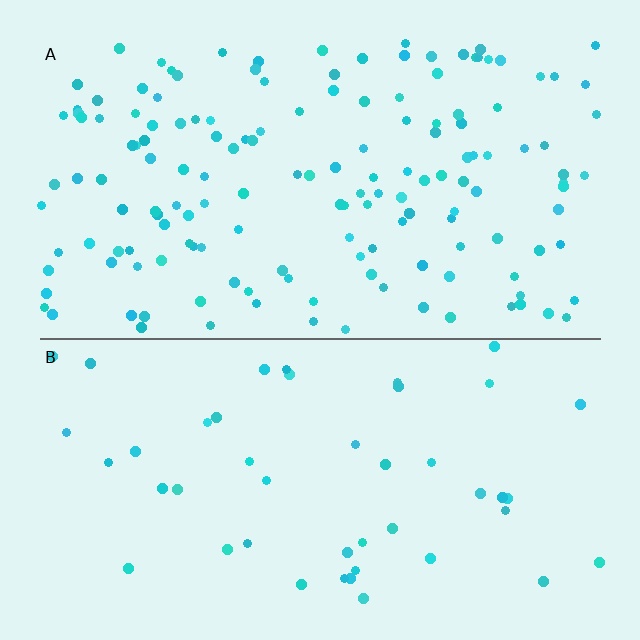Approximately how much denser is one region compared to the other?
Approximately 3.3× — region A over region B.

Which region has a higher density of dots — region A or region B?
A (the top).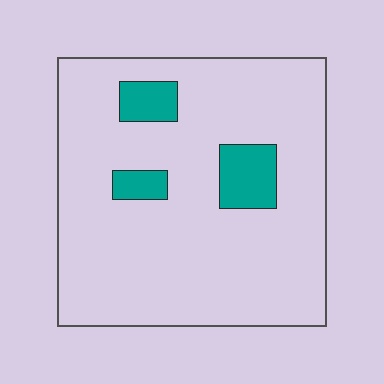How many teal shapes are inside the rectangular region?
3.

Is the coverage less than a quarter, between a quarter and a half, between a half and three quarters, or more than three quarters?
Less than a quarter.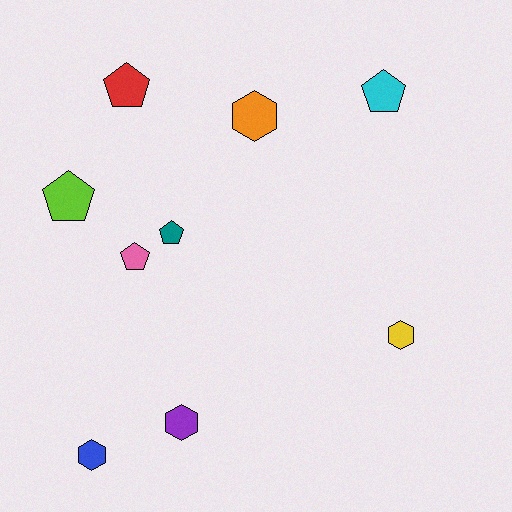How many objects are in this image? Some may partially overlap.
There are 9 objects.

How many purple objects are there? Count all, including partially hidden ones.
There is 1 purple object.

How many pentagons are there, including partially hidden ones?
There are 5 pentagons.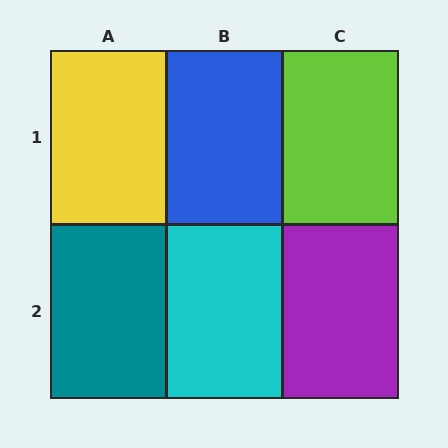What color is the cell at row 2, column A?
Teal.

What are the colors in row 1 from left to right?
Yellow, blue, lime.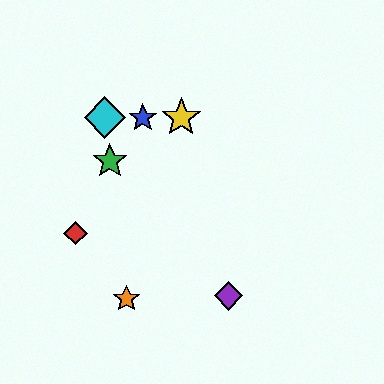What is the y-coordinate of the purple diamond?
The purple diamond is at y≈296.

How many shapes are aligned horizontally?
3 shapes (the blue star, the yellow star, the cyan diamond) are aligned horizontally.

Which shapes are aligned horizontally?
The blue star, the yellow star, the cyan diamond are aligned horizontally.